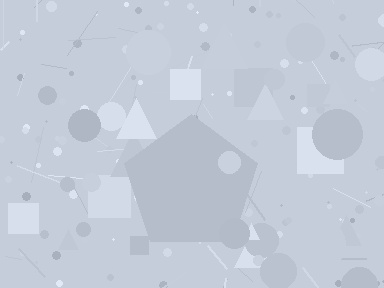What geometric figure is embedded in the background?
A pentagon is embedded in the background.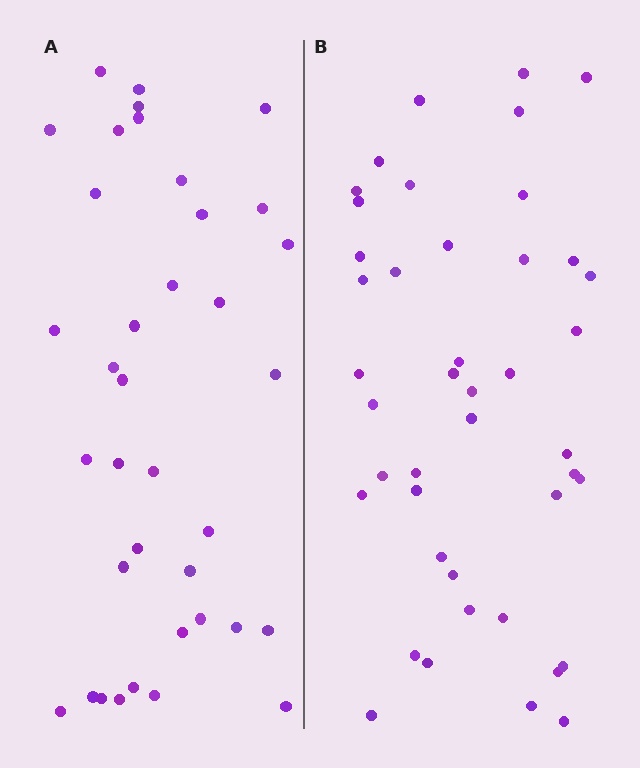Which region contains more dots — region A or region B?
Region B (the right region) has more dots.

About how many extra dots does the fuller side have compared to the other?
Region B has about 6 more dots than region A.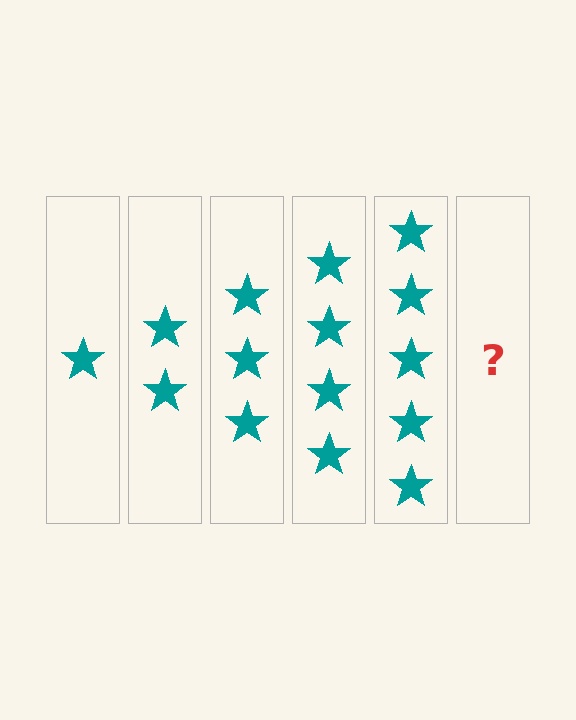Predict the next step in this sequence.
The next step is 6 stars.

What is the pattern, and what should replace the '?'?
The pattern is that each step adds one more star. The '?' should be 6 stars.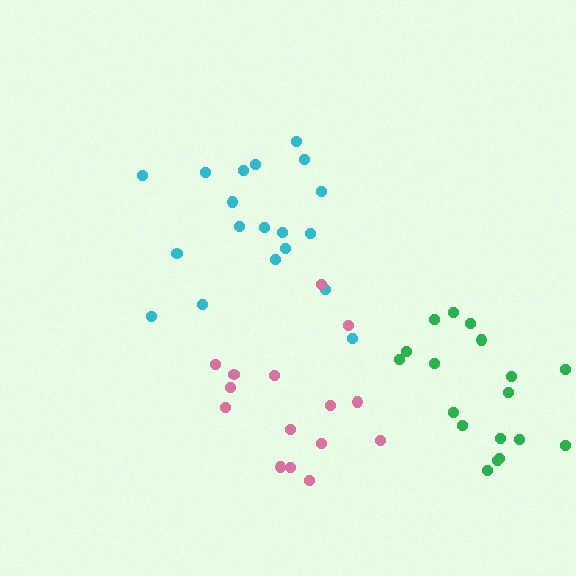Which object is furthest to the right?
The green cluster is rightmost.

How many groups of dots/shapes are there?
There are 3 groups.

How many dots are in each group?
Group 1: 19 dots, Group 2: 15 dots, Group 3: 18 dots (52 total).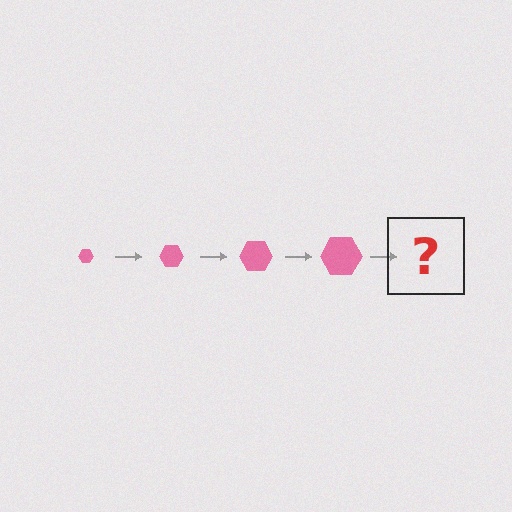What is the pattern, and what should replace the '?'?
The pattern is that the hexagon gets progressively larger each step. The '?' should be a pink hexagon, larger than the previous one.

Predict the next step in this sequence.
The next step is a pink hexagon, larger than the previous one.